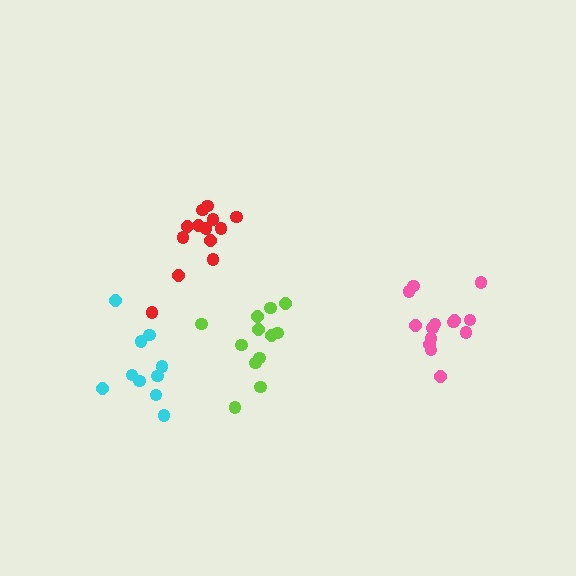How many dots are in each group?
Group 1: 14 dots, Group 2: 12 dots, Group 3: 10 dots, Group 4: 14 dots (50 total).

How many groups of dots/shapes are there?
There are 4 groups.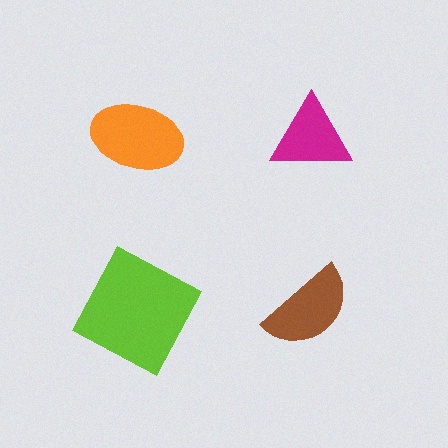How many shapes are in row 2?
2 shapes.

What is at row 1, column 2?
A magenta triangle.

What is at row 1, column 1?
An orange ellipse.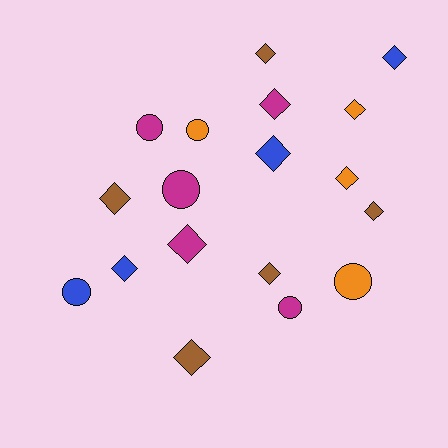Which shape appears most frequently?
Diamond, with 12 objects.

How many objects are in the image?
There are 18 objects.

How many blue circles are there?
There is 1 blue circle.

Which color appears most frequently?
Magenta, with 5 objects.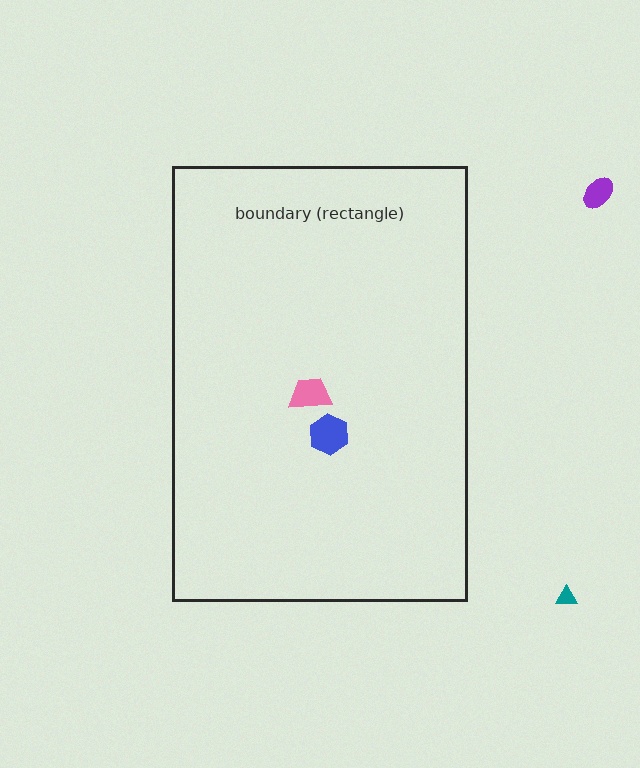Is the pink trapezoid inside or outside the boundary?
Inside.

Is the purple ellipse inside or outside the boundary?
Outside.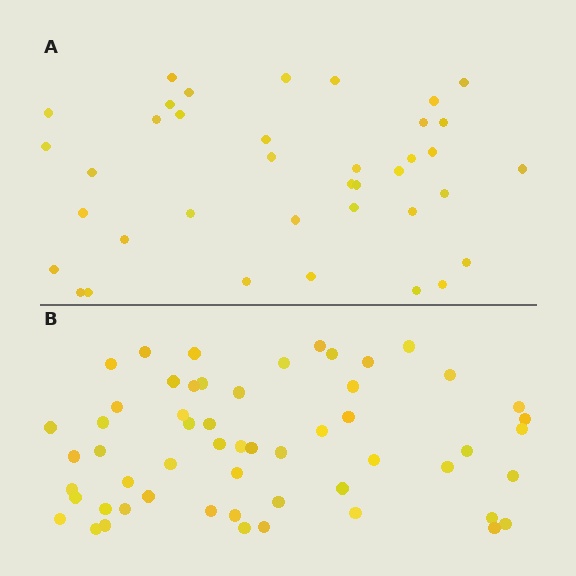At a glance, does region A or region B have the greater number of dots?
Region B (the bottom region) has more dots.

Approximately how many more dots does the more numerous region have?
Region B has approximately 20 more dots than region A.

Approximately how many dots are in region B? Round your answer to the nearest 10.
About 60 dots. (The exact count is 56, which rounds to 60.)